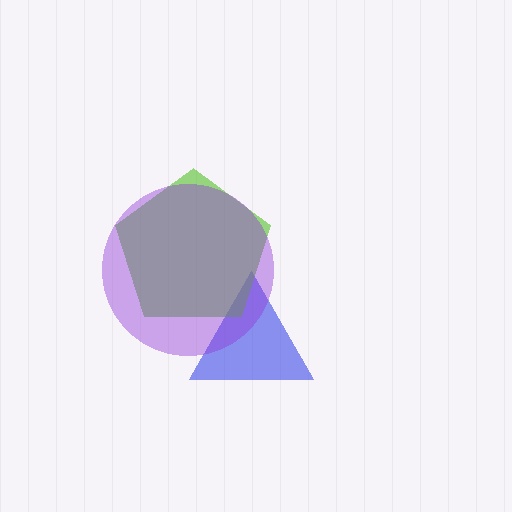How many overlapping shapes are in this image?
There are 3 overlapping shapes in the image.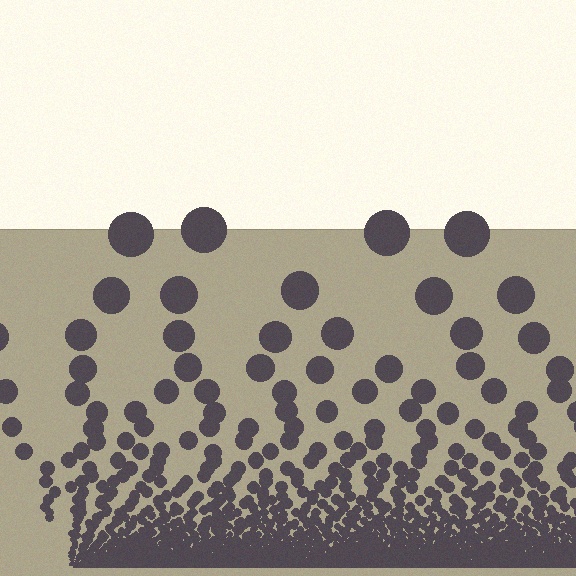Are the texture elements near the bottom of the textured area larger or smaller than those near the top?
Smaller. The gradient is inverted — elements near the bottom are smaller and denser.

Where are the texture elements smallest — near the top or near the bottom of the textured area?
Near the bottom.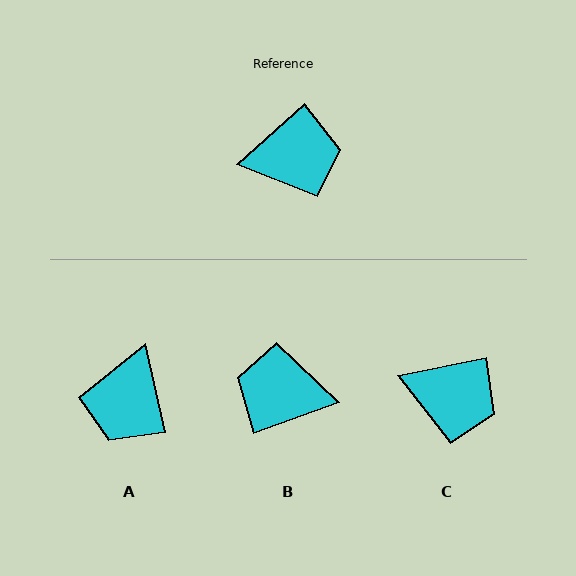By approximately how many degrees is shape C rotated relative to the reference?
Approximately 30 degrees clockwise.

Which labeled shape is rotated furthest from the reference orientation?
B, about 158 degrees away.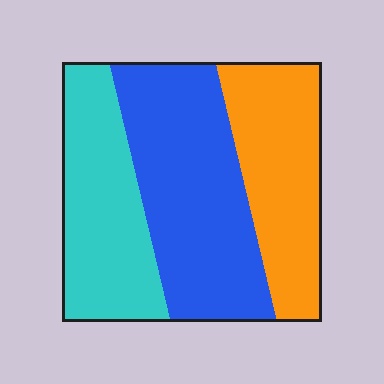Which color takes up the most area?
Blue, at roughly 40%.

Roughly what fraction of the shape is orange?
Orange takes up between a quarter and a half of the shape.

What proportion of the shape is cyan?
Cyan takes up between a sixth and a third of the shape.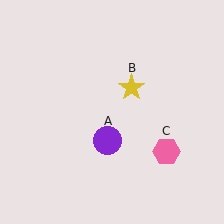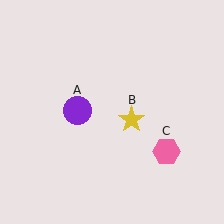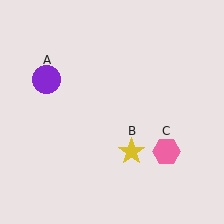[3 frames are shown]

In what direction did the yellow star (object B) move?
The yellow star (object B) moved down.